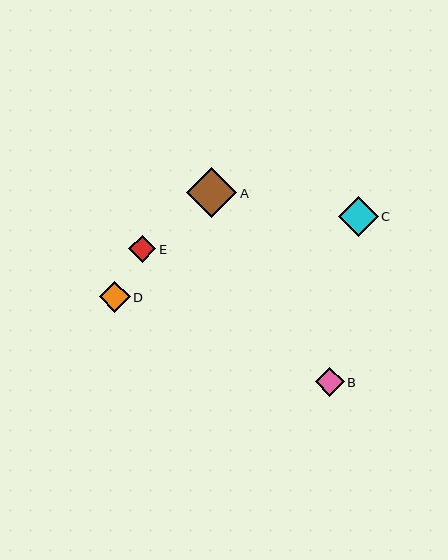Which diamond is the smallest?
Diamond E is the smallest with a size of approximately 27 pixels.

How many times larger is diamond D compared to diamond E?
Diamond D is approximately 1.1 times the size of diamond E.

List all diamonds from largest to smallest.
From largest to smallest: A, C, D, B, E.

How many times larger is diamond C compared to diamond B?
Diamond C is approximately 1.4 times the size of diamond B.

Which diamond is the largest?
Diamond A is the largest with a size of approximately 50 pixels.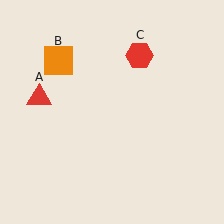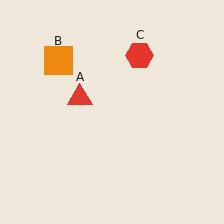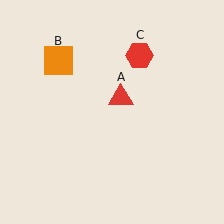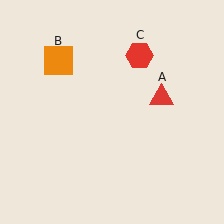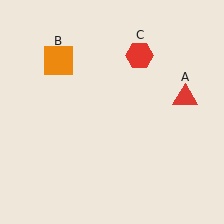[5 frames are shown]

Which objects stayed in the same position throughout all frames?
Orange square (object B) and red hexagon (object C) remained stationary.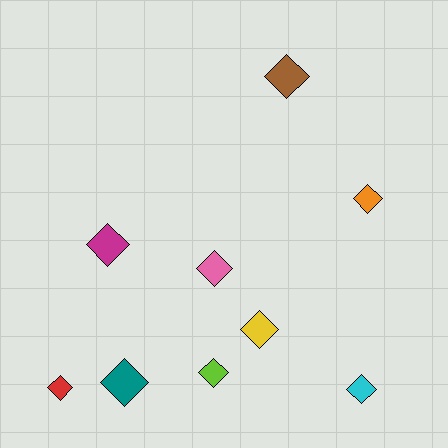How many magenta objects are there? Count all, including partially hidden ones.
There is 1 magenta object.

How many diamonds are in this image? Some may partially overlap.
There are 9 diamonds.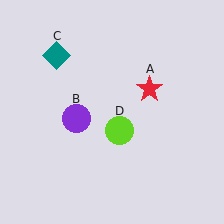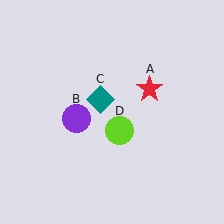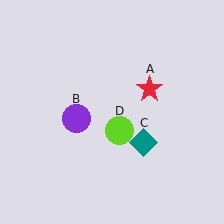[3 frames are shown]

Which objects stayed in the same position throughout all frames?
Red star (object A) and purple circle (object B) and lime circle (object D) remained stationary.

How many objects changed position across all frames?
1 object changed position: teal diamond (object C).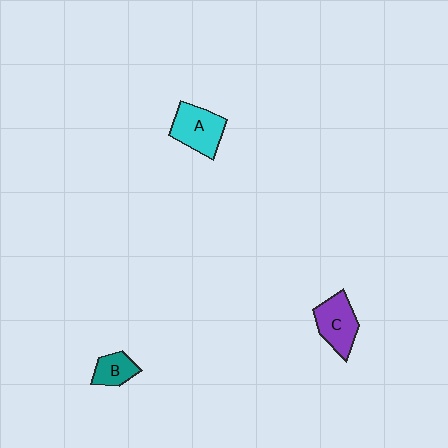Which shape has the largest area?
Shape A (cyan).